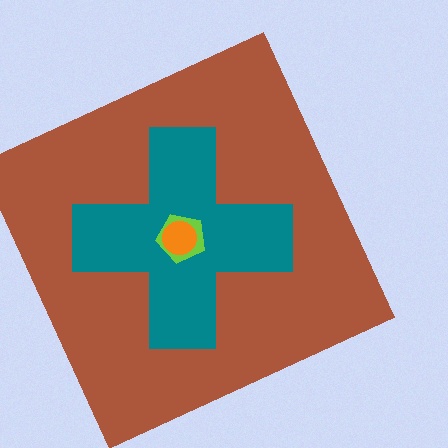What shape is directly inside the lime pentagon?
The orange circle.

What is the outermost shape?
The brown square.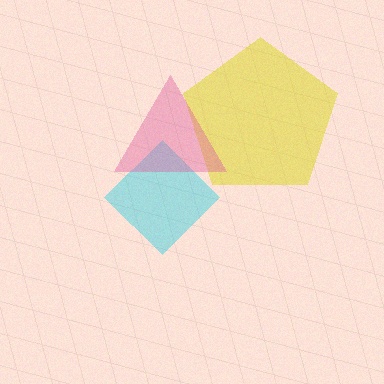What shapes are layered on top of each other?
The layered shapes are: a cyan diamond, a yellow pentagon, a pink triangle.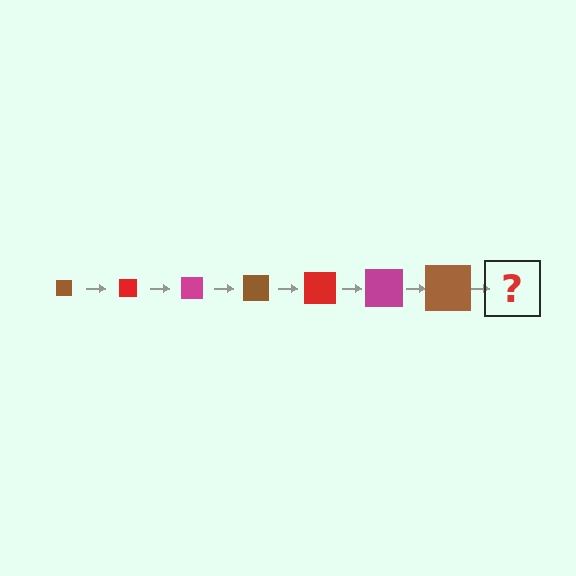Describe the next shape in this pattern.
It should be a red square, larger than the previous one.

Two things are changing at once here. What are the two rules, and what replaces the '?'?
The two rules are that the square grows larger each step and the color cycles through brown, red, and magenta. The '?' should be a red square, larger than the previous one.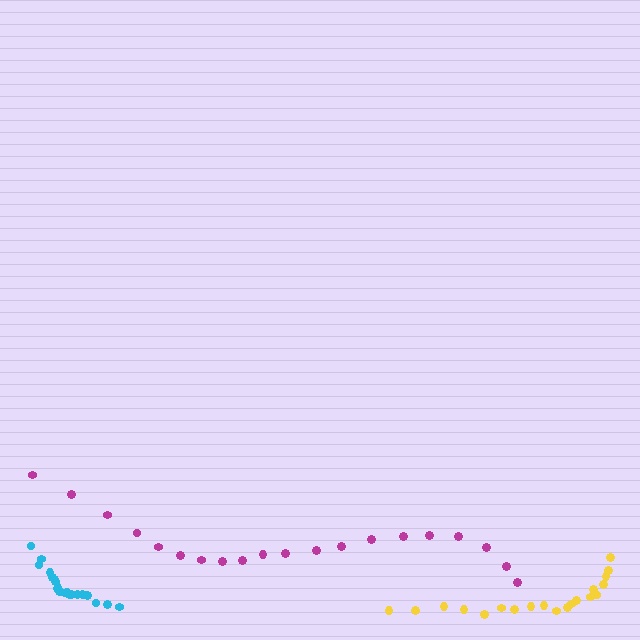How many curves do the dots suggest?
There are 3 distinct paths.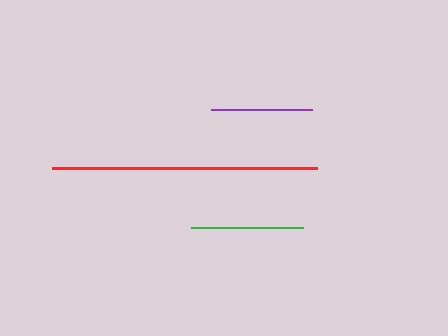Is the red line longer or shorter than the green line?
The red line is longer than the green line.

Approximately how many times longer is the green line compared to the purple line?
The green line is approximately 1.1 times the length of the purple line.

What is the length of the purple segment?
The purple segment is approximately 101 pixels long.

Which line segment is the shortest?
The purple line is the shortest at approximately 101 pixels.